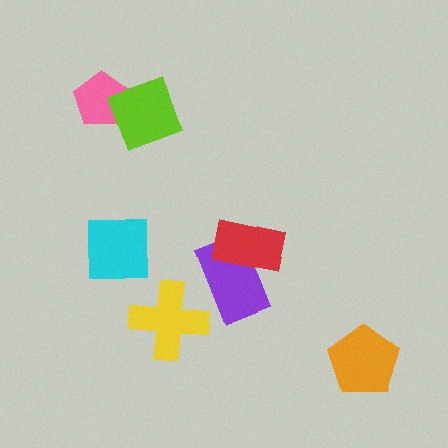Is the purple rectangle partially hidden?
Yes, it is partially covered by another shape.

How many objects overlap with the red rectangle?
1 object overlaps with the red rectangle.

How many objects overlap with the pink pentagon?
1 object overlaps with the pink pentagon.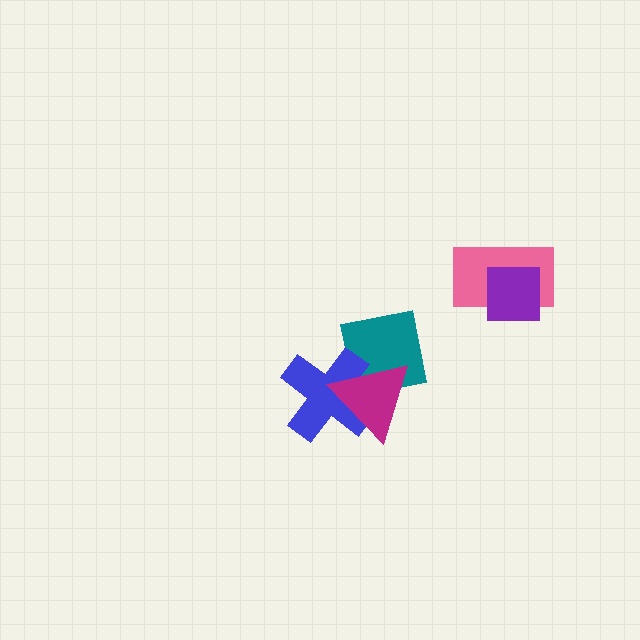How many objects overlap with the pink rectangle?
1 object overlaps with the pink rectangle.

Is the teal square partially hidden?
Yes, it is partially covered by another shape.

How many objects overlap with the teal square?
2 objects overlap with the teal square.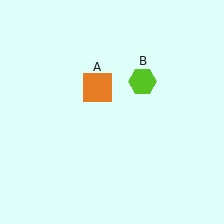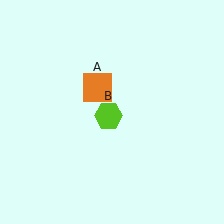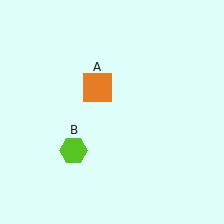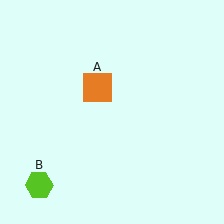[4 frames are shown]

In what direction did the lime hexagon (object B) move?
The lime hexagon (object B) moved down and to the left.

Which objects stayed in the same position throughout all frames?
Orange square (object A) remained stationary.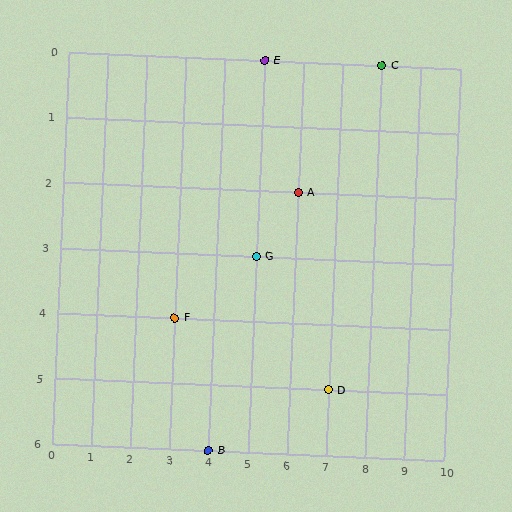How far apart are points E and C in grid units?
Points E and C are 3 columns apart.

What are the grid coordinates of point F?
Point F is at grid coordinates (3, 4).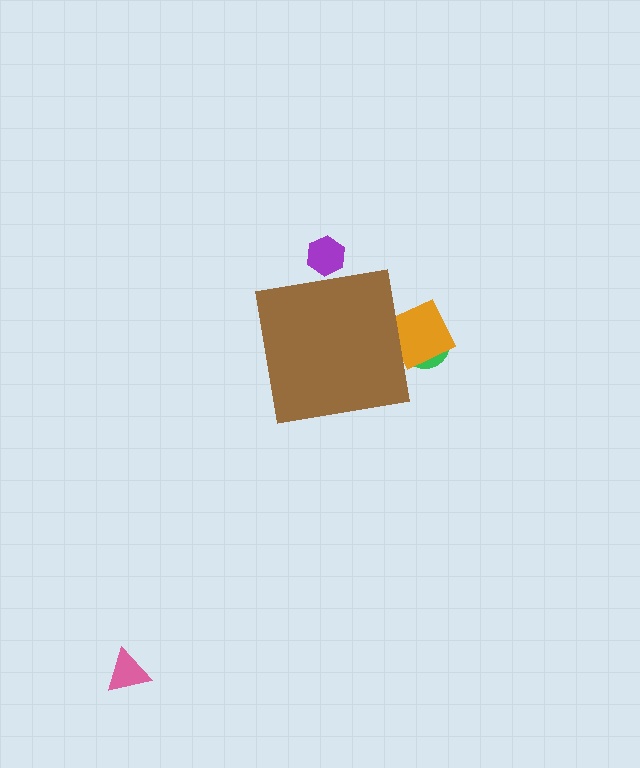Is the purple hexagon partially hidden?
Yes, the purple hexagon is partially hidden behind the brown square.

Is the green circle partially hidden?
Yes, the green circle is partially hidden behind the brown square.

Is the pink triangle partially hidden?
No, the pink triangle is fully visible.